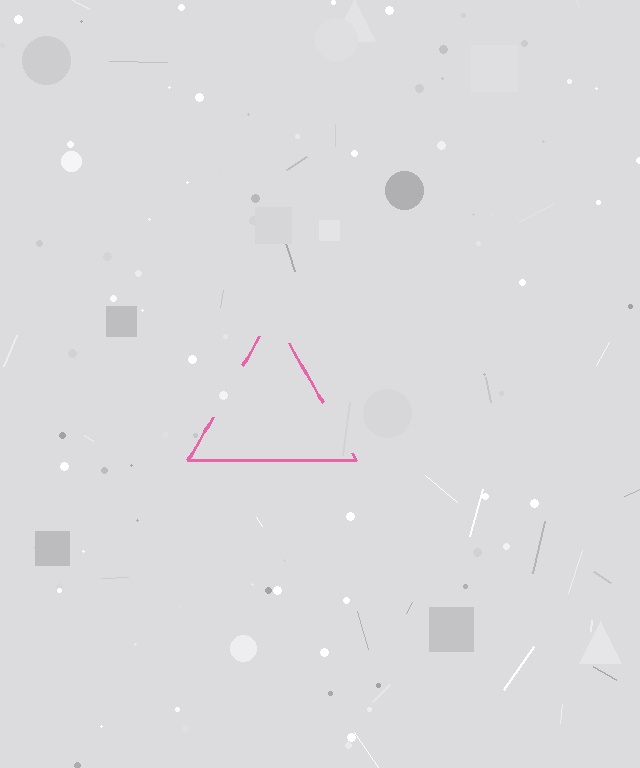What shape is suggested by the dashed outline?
The dashed outline suggests a triangle.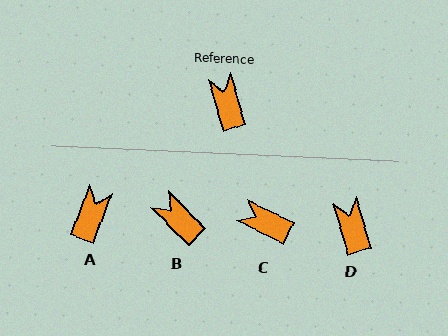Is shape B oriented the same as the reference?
No, it is off by about 28 degrees.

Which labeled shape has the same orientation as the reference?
D.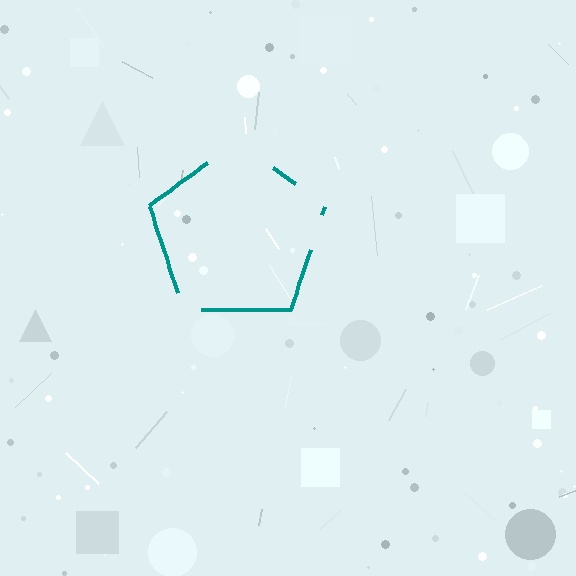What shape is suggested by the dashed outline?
The dashed outline suggests a pentagon.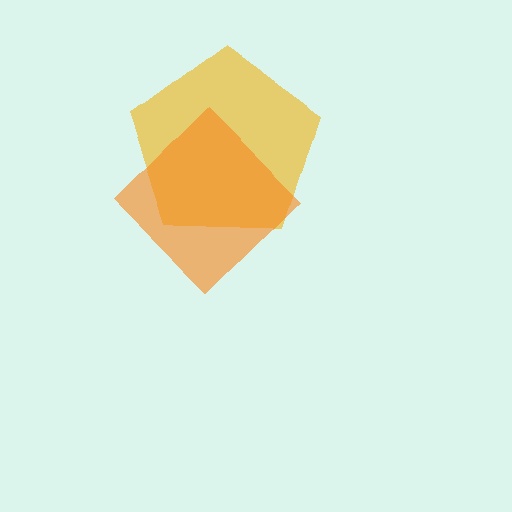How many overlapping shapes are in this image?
There are 2 overlapping shapes in the image.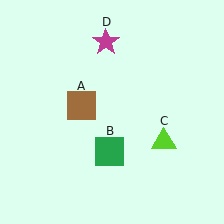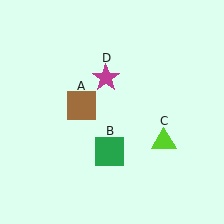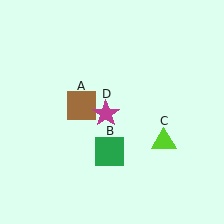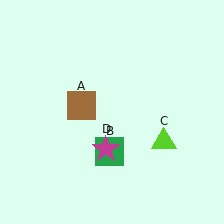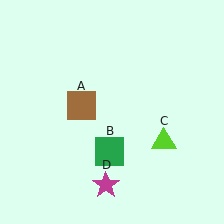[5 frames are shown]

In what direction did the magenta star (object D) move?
The magenta star (object D) moved down.